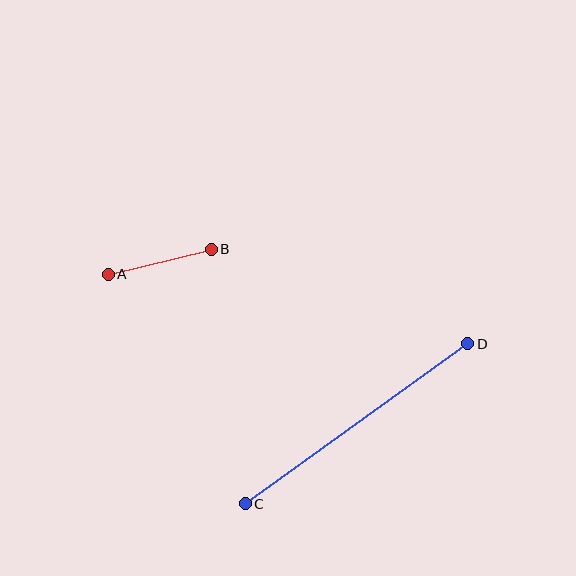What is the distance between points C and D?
The distance is approximately 274 pixels.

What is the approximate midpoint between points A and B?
The midpoint is at approximately (160, 262) pixels.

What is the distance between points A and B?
The distance is approximately 106 pixels.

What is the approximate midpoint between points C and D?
The midpoint is at approximately (356, 424) pixels.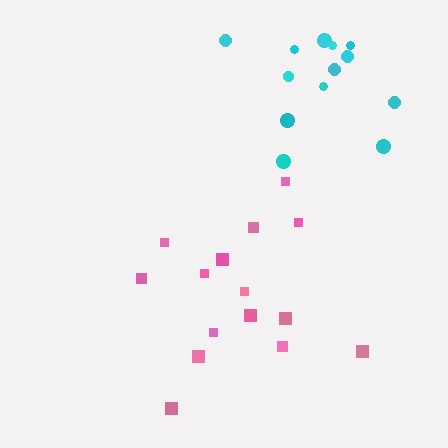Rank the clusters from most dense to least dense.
cyan, pink.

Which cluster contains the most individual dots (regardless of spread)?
Pink (15).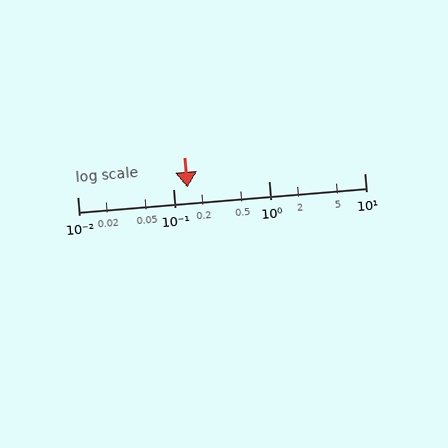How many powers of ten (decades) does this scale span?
The scale spans 3 decades, from 0.01 to 10.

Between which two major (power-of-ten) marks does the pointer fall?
The pointer is between 0.1 and 1.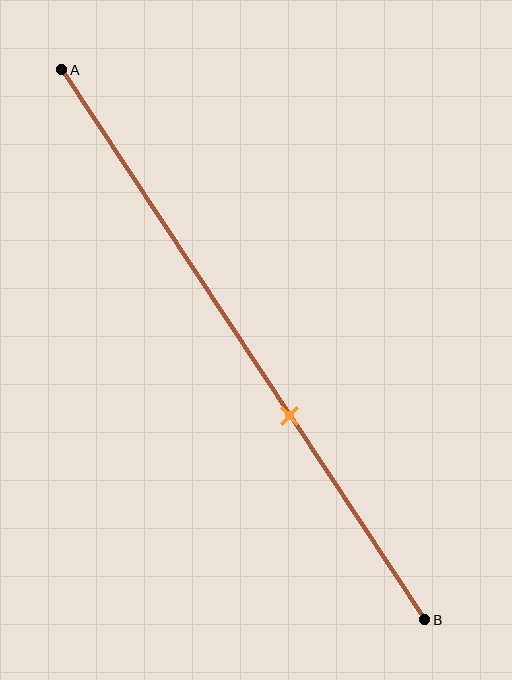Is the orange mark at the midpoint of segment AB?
No, the mark is at about 65% from A, not at the 50% midpoint.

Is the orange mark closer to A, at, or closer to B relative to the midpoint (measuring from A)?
The orange mark is closer to point B than the midpoint of segment AB.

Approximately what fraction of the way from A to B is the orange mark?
The orange mark is approximately 65% of the way from A to B.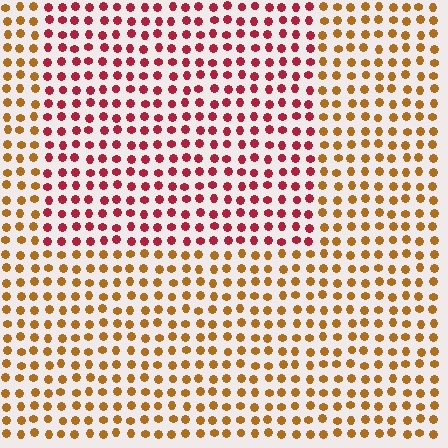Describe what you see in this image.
The image is filled with small brown elements in a uniform arrangement. A rectangle-shaped region is visible where the elements are tinted to a slightly different hue, forming a subtle color boundary.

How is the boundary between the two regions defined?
The boundary is defined purely by a slight shift in hue (about 46 degrees). Spacing, size, and orientation are identical on both sides.